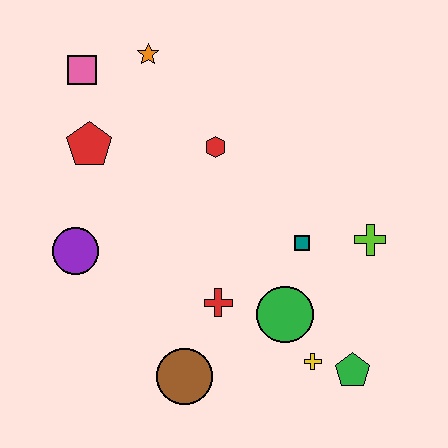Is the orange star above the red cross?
Yes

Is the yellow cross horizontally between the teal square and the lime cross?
Yes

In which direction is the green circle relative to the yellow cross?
The green circle is above the yellow cross.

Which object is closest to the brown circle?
The red cross is closest to the brown circle.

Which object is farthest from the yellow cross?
The pink square is farthest from the yellow cross.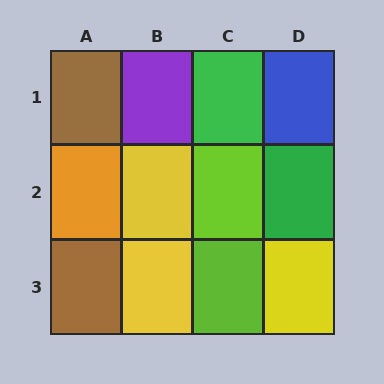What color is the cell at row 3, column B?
Yellow.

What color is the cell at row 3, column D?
Yellow.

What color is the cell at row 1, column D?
Blue.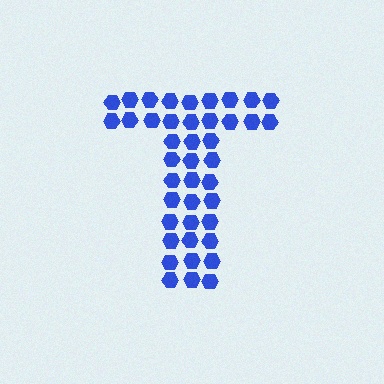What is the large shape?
The large shape is the letter T.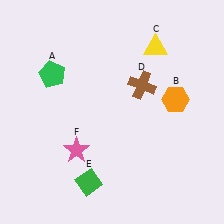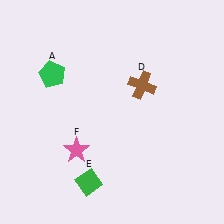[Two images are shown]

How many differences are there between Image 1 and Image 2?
There are 2 differences between the two images.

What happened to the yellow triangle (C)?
The yellow triangle (C) was removed in Image 2. It was in the top-right area of Image 1.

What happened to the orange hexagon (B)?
The orange hexagon (B) was removed in Image 2. It was in the top-right area of Image 1.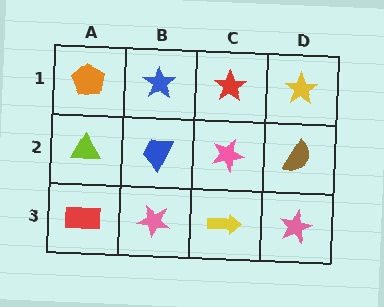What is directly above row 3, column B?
A blue trapezoid.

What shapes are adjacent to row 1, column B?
A blue trapezoid (row 2, column B), an orange pentagon (row 1, column A), a red star (row 1, column C).